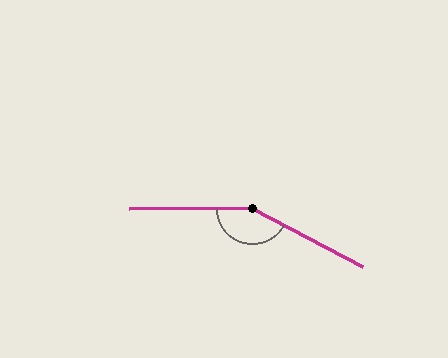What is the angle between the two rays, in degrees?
Approximately 152 degrees.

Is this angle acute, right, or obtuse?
It is obtuse.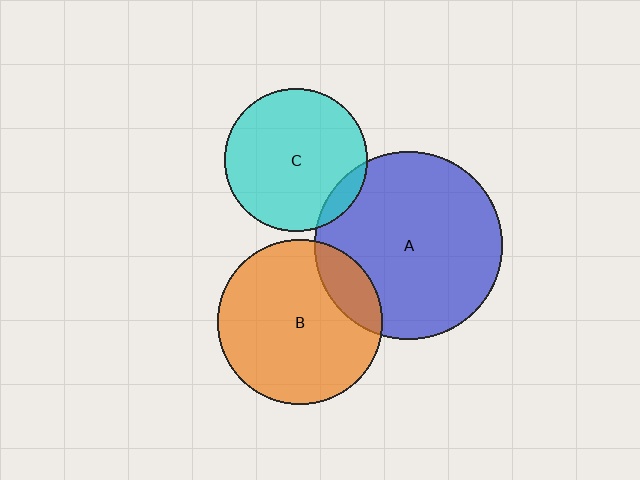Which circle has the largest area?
Circle A (blue).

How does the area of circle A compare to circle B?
Approximately 1.3 times.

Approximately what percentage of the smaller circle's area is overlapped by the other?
Approximately 15%.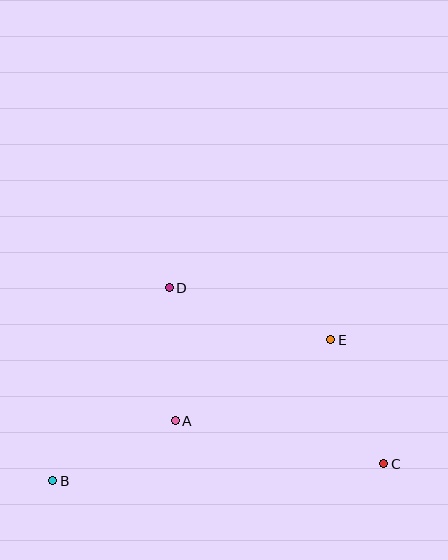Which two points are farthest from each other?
Points B and C are farthest from each other.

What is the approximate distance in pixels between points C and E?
The distance between C and E is approximately 135 pixels.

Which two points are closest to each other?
Points A and D are closest to each other.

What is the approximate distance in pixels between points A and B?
The distance between A and B is approximately 137 pixels.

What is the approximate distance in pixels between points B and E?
The distance between B and E is approximately 312 pixels.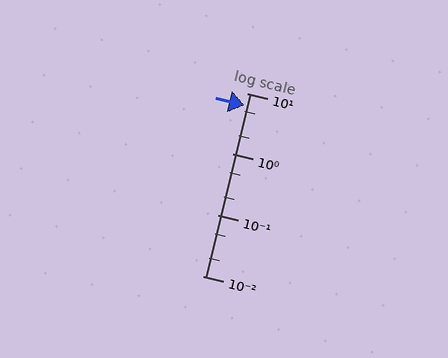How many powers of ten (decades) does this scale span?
The scale spans 3 decades, from 0.01 to 10.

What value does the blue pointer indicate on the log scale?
The pointer indicates approximately 6.3.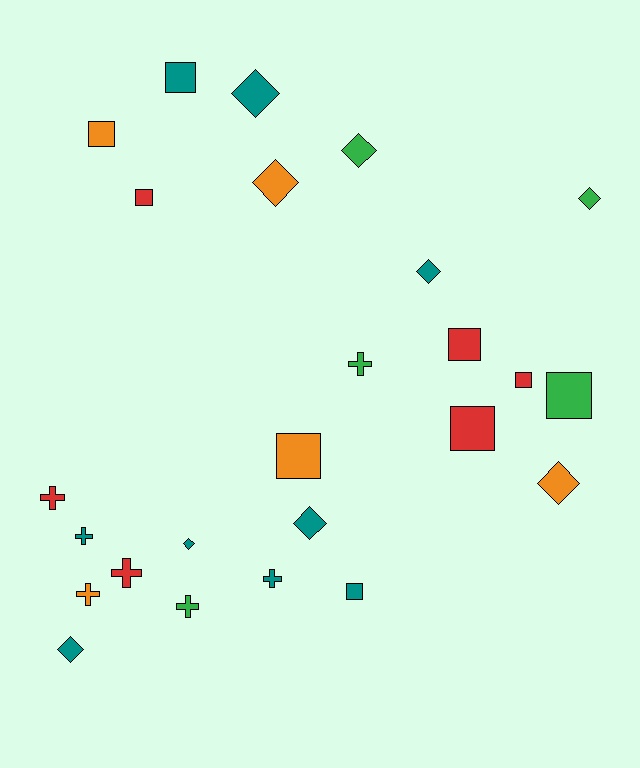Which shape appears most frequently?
Diamond, with 9 objects.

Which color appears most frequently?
Teal, with 9 objects.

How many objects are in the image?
There are 25 objects.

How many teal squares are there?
There are 2 teal squares.